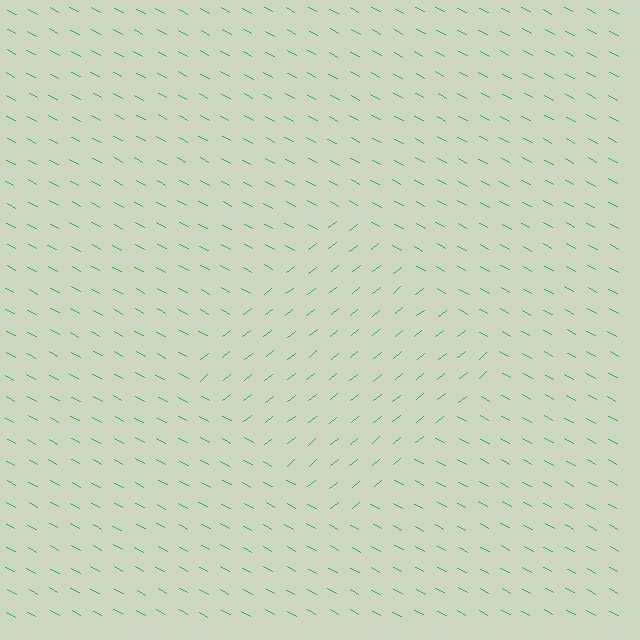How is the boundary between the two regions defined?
The boundary is defined purely by a change in line orientation (approximately 67 degrees difference). All lines are the same color and thickness.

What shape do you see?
I see a diamond.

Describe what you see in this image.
The image is filled with small green line segments. A diamond region in the image has lines oriented differently from the surrounding lines, creating a visible texture boundary.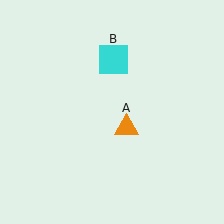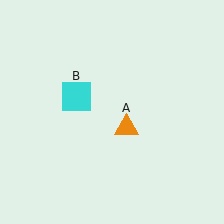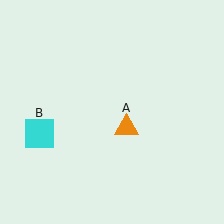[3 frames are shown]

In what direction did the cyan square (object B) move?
The cyan square (object B) moved down and to the left.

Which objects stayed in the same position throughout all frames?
Orange triangle (object A) remained stationary.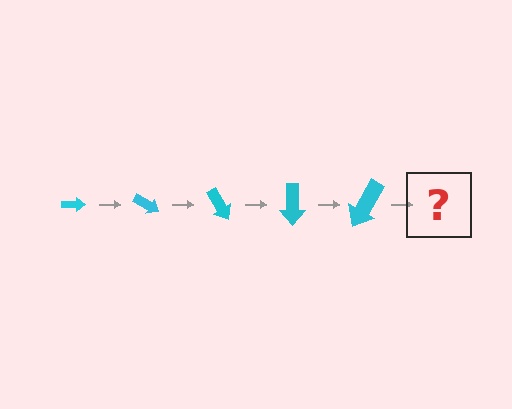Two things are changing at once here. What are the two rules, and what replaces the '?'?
The two rules are that the arrow grows larger each step and it rotates 30 degrees each step. The '?' should be an arrow, larger than the previous one and rotated 150 degrees from the start.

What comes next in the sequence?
The next element should be an arrow, larger than the previous one and rotated 150 degrees from the start.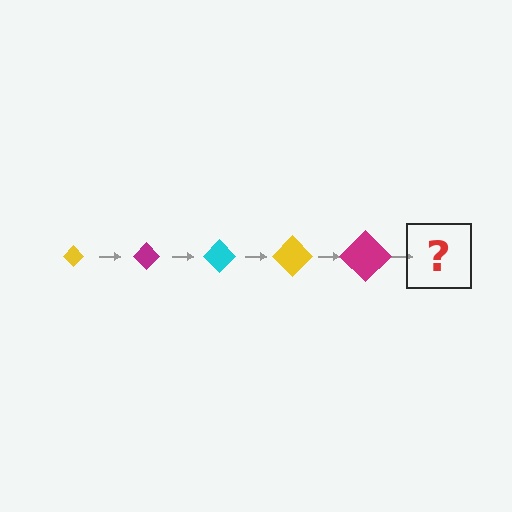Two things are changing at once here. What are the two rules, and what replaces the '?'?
The two rules are that the diamond grows larger each step and the color cycles through yellow, magenta, and cyan. The '?' should be a cyan diamond, larger than the previous one.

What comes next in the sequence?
The next element should be a cyan diamond, larger than the previous one.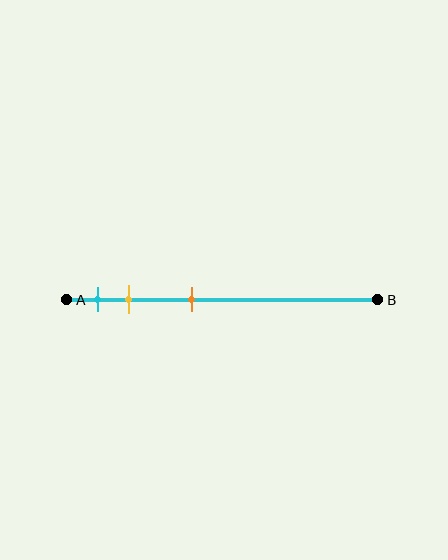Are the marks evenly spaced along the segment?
No, the marks are not evenly spaced.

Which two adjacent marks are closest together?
The cyan and yellow marks are the closest adjacent pair.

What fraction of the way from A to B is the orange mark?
The orange mark is approximately 40% (0.4) of the way from A to B.